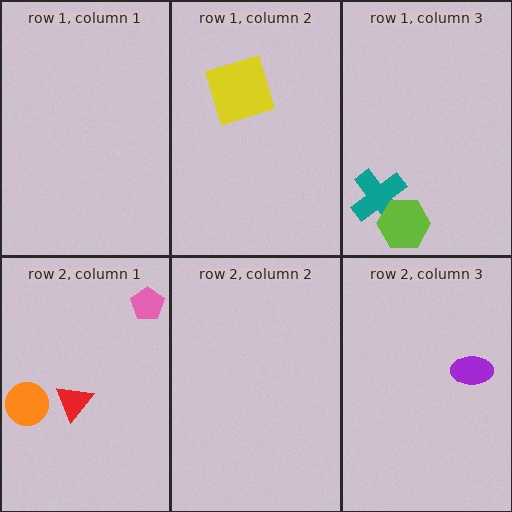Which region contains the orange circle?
The row 2, column 1 region.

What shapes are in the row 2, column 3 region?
The purple ellipse.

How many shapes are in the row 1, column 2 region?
1.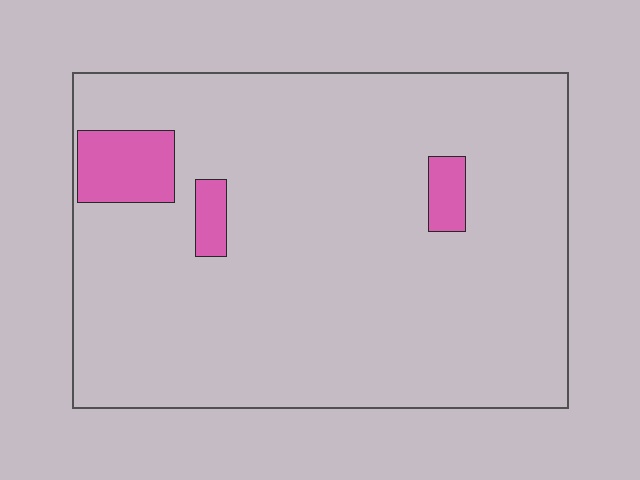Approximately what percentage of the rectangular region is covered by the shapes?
Approximately 5%.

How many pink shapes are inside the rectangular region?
3.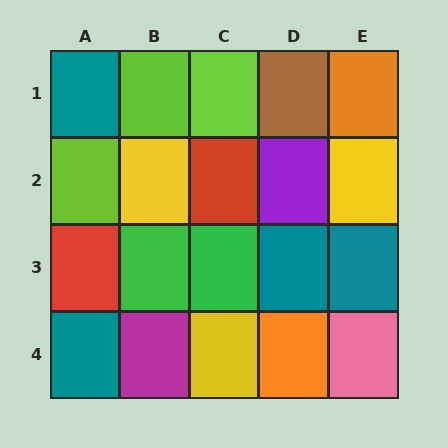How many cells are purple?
1 cell is purple.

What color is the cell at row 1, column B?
Lime.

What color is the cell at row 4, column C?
Yellow.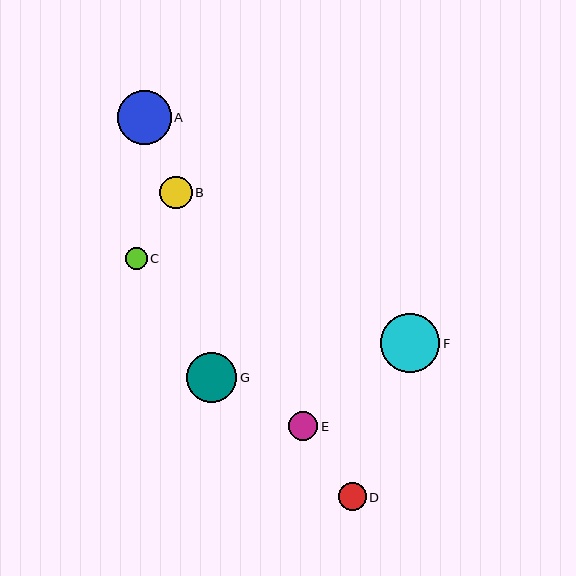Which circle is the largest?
Circle F is the largest with a size of approximately 59 pixels.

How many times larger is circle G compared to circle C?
Circle G is approximately 2.3 times the size of circle C.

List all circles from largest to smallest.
From largest to smallest: F, A, G, B, E, D, C.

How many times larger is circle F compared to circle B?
Circle F is approximately 1.8 times the size of circle B.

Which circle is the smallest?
Circle C is the smallest with a size of approximately 22 pixels.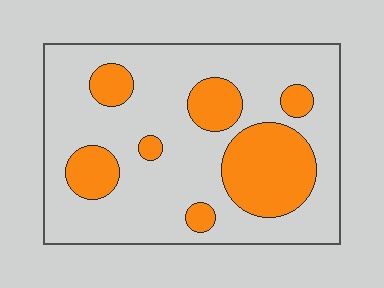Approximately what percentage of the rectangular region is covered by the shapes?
Approximately 25%.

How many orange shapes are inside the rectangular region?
7.